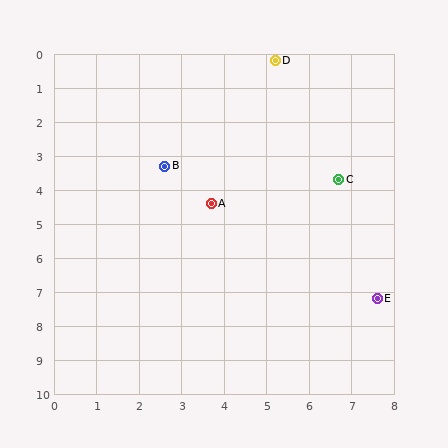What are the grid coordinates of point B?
Point B is at approximately (2.6, 3.3).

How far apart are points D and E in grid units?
Points D and E are about 7.4 grid units apart.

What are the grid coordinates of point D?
Point D is at approximately (5.2, 0.2).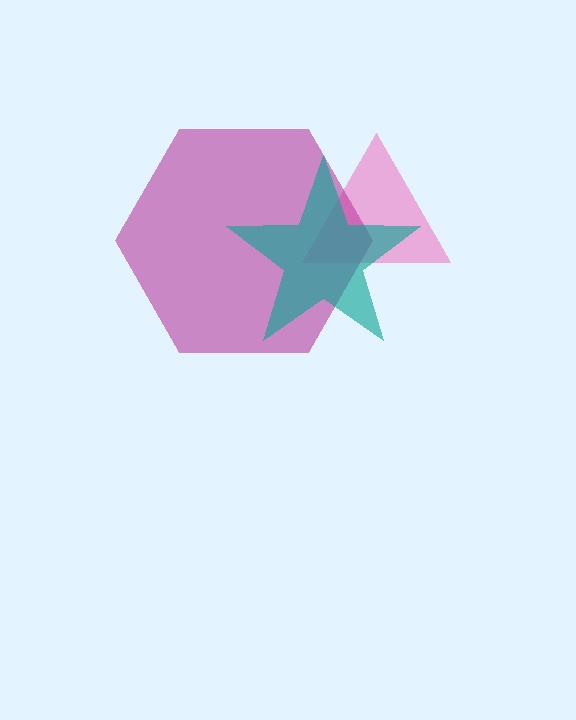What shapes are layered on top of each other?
The layered shapes are: a pink triangle, a magenta hexagon, a teal star.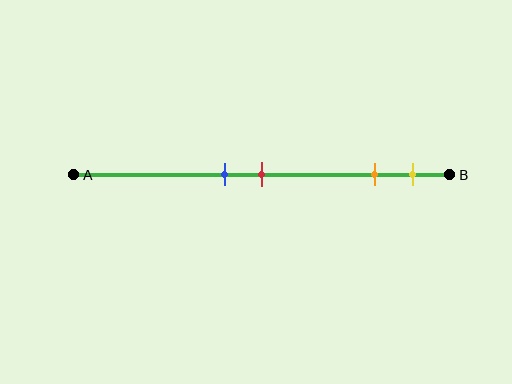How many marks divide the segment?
There are 4 marks dividing the segment.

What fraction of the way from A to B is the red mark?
The red mark is approximately 50% (0.5) of the way from A to B.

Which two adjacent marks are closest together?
The blue and red marks are the closest adjacent pair.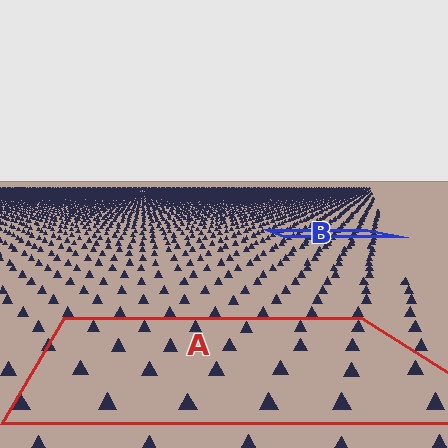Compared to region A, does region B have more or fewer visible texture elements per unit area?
Region B has more texture elements per unit area — they are packed more densely because it is farther away.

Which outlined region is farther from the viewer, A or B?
Region B is farther from the viewer — the texture elements inside it appear smaller and more densely packed.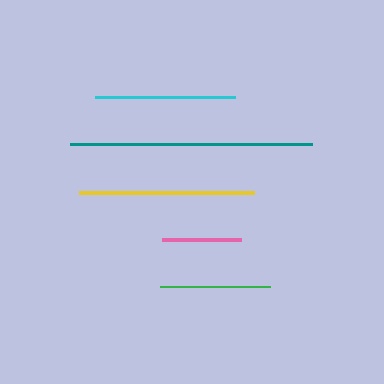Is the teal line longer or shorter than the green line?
The teal line is longer than the green line.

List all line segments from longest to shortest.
From longest to shortest: teal, yellow, cyan, green, pink.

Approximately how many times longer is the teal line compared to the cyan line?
The teal line is approximately 1.7 times the length of the cyan line.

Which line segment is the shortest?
The pink line is the shortest at approximately 79 pixels.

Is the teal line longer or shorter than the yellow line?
The teal line is longer than the yellow line.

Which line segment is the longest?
The teal line is the longest at approximately 242 pixels.